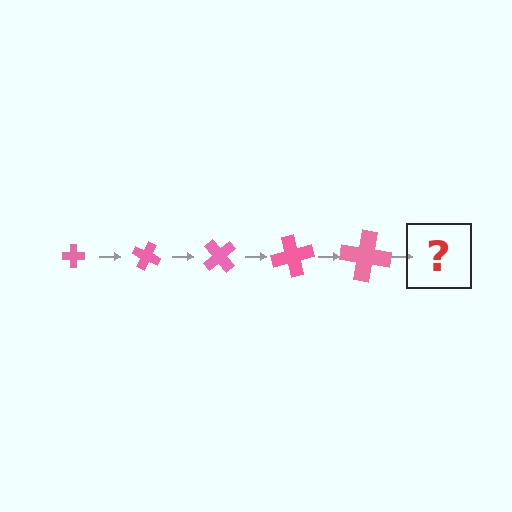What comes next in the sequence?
The next element should be a cross, larger than the previous one and rotated 125 degrees from the start.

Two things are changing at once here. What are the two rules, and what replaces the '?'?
The two rules are that the cross grows larger each step and it rotates 25 degrees each step. The '?' should be a cross, larger than the previous one and rotated 125 degrees from the start.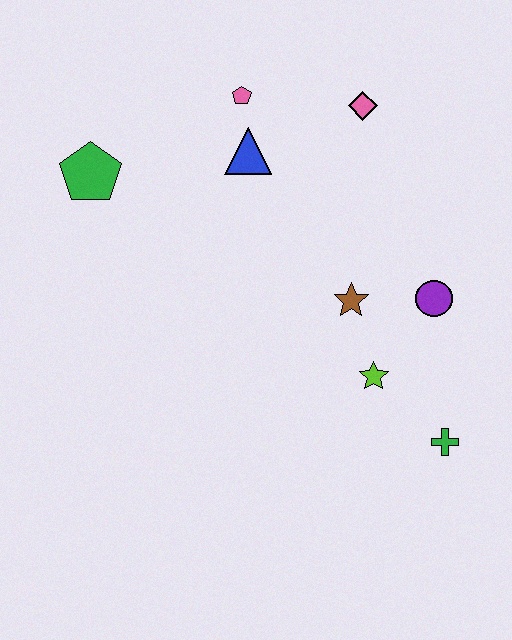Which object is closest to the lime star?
The brown star is closest to the lime star.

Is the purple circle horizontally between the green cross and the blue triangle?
Yes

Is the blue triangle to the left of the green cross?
Yes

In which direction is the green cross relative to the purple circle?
The green cross is below the purple circle.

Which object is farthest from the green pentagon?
The green cross is farthest from the green pentagon.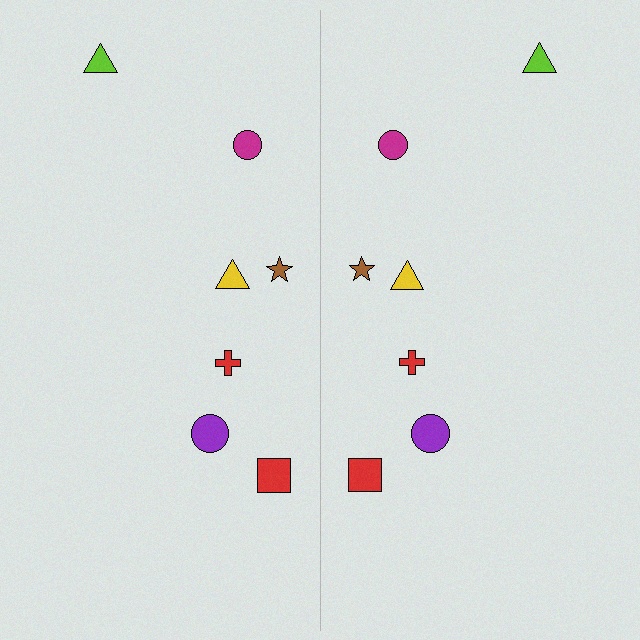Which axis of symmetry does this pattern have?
The pattern has a vertical axis of symmetry running through the center of the image.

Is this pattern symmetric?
Yes, this pattern has bilateral (reflection) symmetry.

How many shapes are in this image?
There are 14 shapes in this image.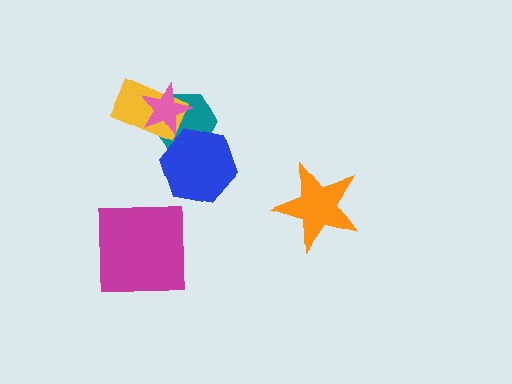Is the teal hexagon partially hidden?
Yes, it is partially covered by another shape.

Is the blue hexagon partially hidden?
No, no other shape covers it.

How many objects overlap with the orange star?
0 objects overlap with the orange star.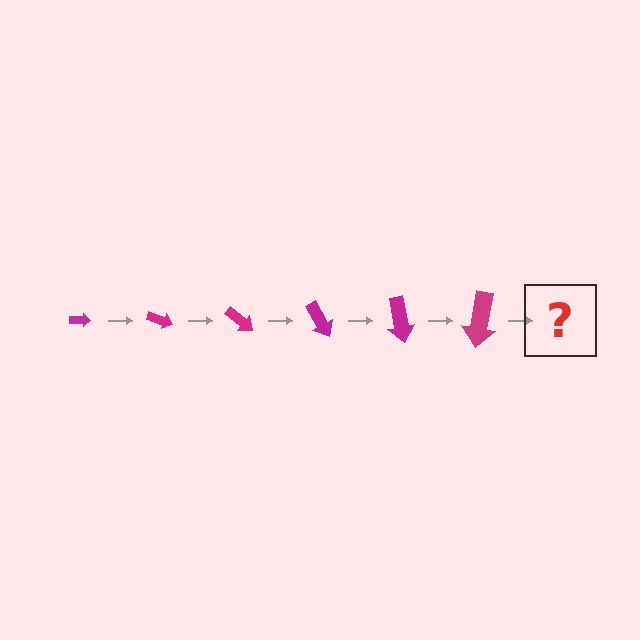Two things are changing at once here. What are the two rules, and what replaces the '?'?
The two rules are that the arrow grows larger each step and it rotates 20 degrees each step. The '?' should be an arrow, larger than the previous one and rotated 120 degrees from the start.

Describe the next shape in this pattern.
It should be an arrow, larger than the previous one and rotated 120 degrees from the start.